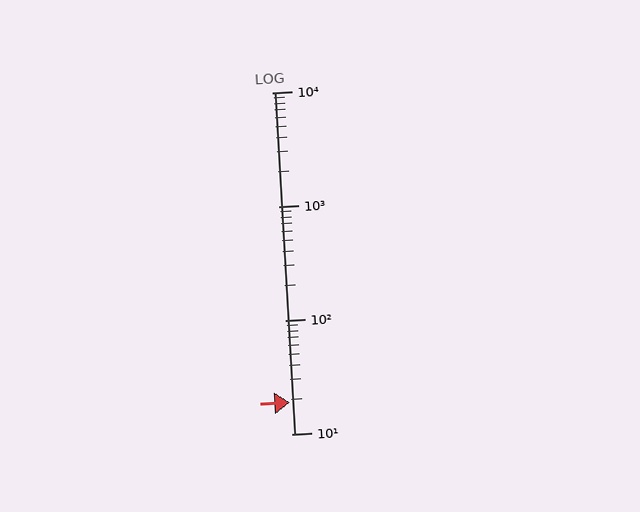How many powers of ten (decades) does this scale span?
The scale spans 3 decades, from 10 to 10000.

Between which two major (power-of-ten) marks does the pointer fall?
The pointer is between 10 and 100.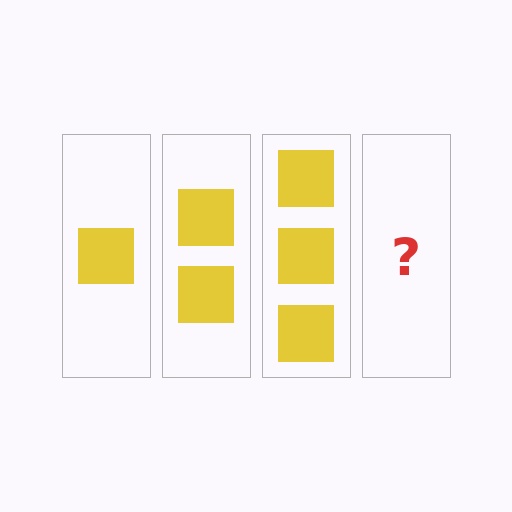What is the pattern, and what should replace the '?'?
The pattern is that each step adds one more square. The '?' should be 4 squares.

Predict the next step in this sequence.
The next step is 4 squares.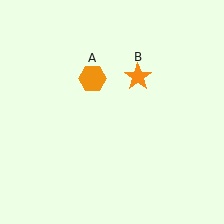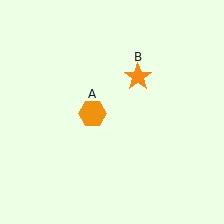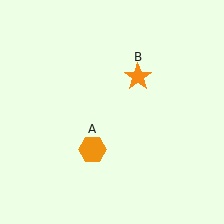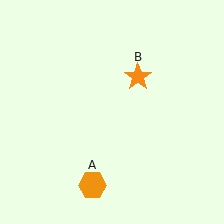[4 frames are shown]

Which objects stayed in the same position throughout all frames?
Orange star (object B) remained stationary.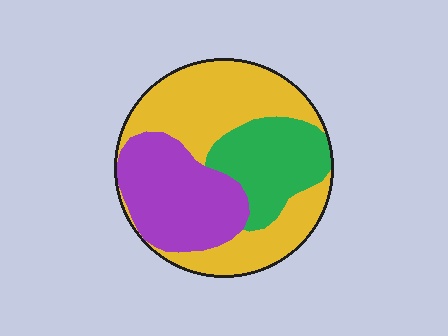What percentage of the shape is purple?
Purple covers roughly 30% of the shape.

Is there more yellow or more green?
Yellow.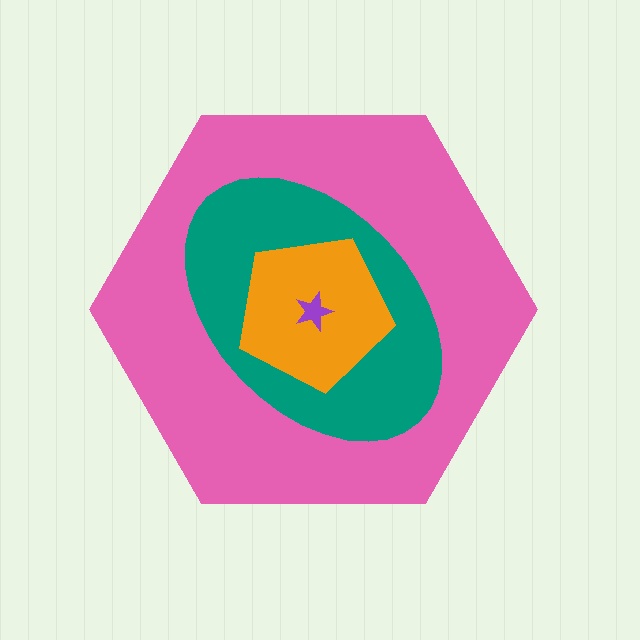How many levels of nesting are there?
4.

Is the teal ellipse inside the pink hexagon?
Yes.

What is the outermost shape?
The pink hexagon.